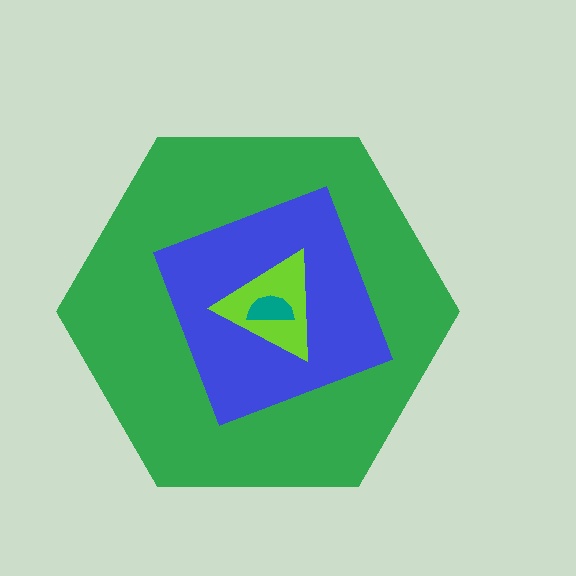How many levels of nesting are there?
4.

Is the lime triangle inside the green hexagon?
Yes.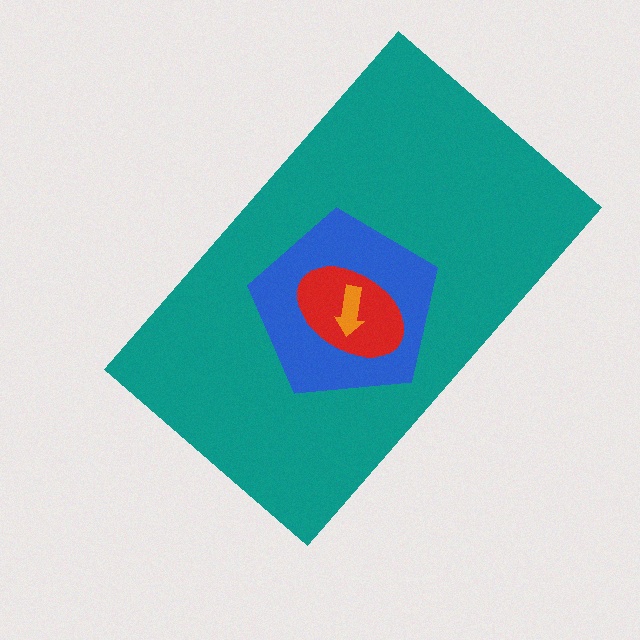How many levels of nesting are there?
4.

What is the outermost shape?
The teal rectangle.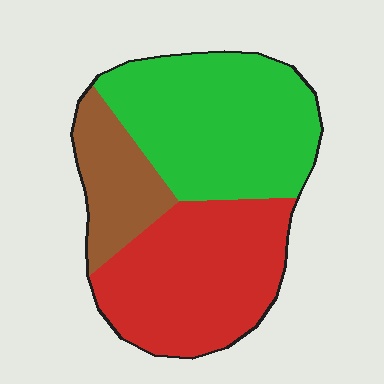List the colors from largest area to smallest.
From largest to smallest: green, red, brown.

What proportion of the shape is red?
Red takes up about two fifths (2/5) of the shape.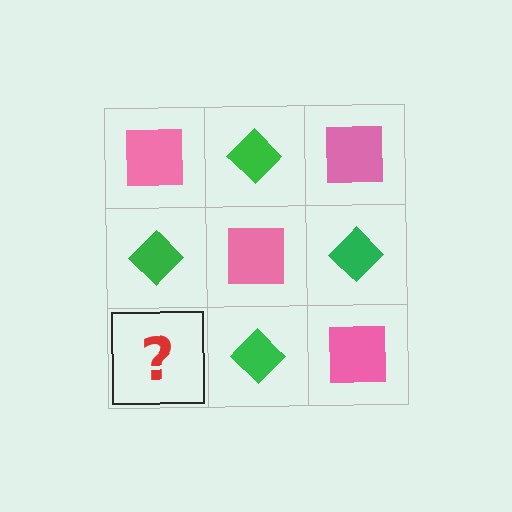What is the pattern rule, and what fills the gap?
The rule is that it alternates pink square and green diamond in a checkerboard pattern. The gap should be filled with a pink square.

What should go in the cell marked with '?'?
The missing cell should contain a pink square.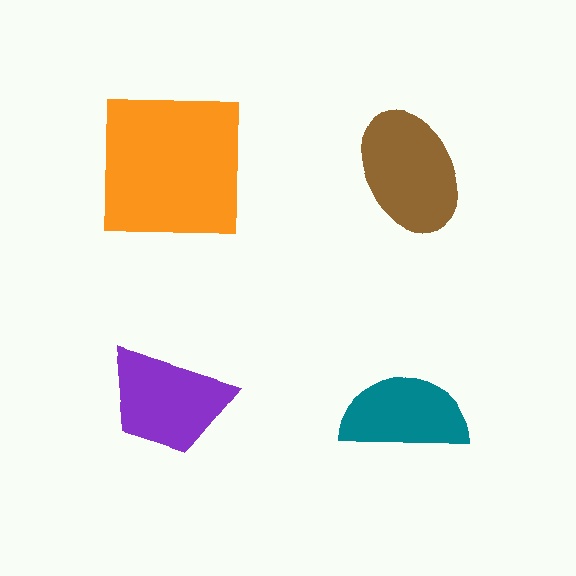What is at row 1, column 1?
An orange square.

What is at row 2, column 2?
A teal semicircle.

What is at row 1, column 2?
A brown ellipse.